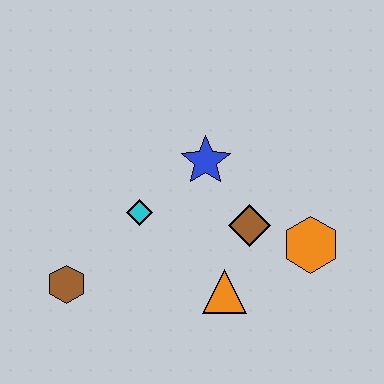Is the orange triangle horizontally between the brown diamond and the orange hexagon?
No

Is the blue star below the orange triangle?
No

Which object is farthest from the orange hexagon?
The brown hexagon is farthest from the orange hexagon.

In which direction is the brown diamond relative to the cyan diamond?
The brown diamond is to the right of the cyan diamond.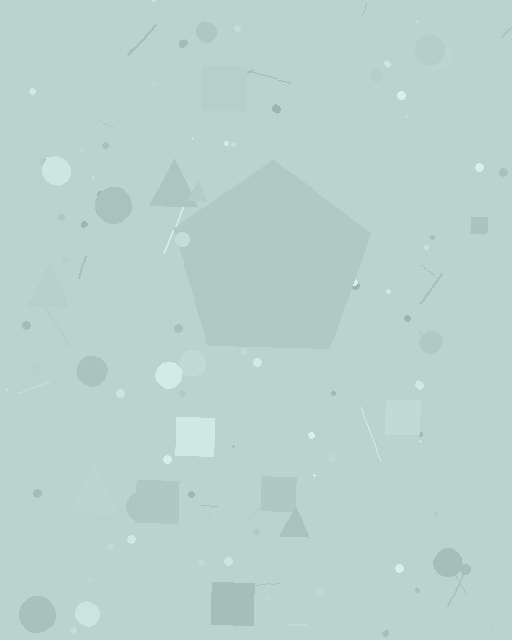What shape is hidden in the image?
A pentagon is hidden in the image.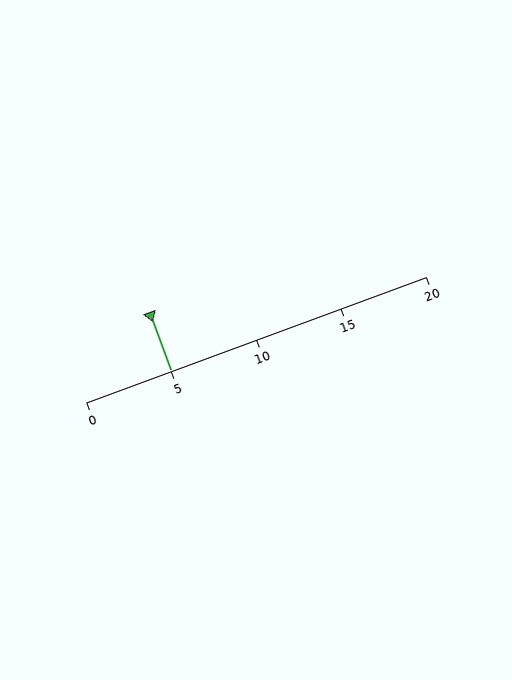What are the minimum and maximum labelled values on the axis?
The axis runs from 0 to 20.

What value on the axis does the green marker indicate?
The marker indicates approximately 5.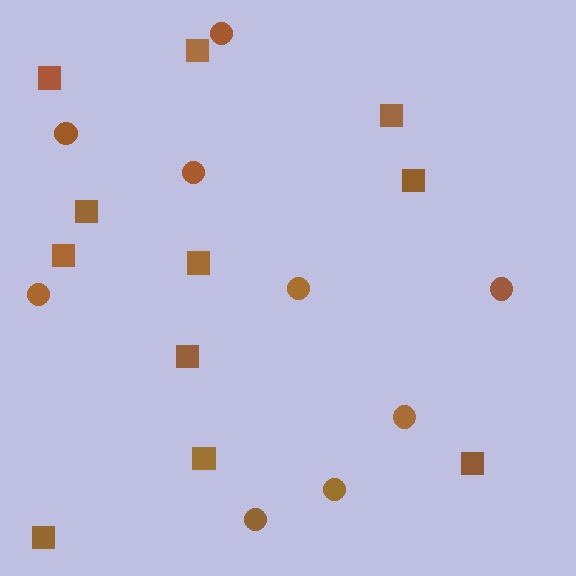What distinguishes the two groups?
There are 2 groups: one group of circles (9) and one group of squares (11).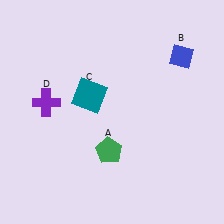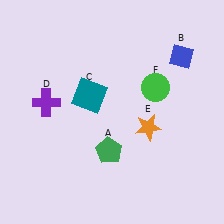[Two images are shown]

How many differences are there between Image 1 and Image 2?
There are 2 differences between the two images.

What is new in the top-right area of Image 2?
A green circle (F) was added in the top-right area of Image 2.